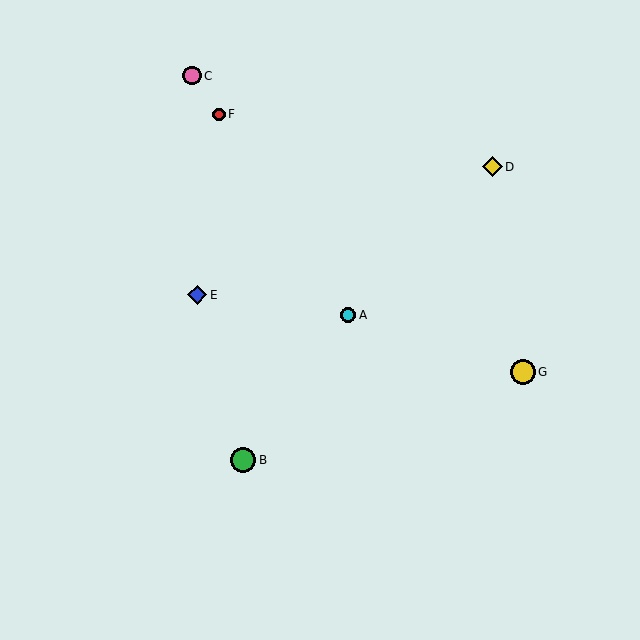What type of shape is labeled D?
Shape D is a yellow diamond.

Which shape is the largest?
The green circle (labeled B) is the largest.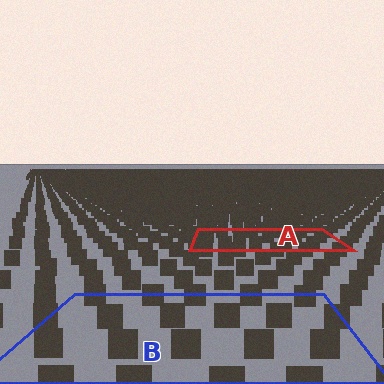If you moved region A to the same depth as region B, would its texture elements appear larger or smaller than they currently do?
They would appear larger. At a closer depth, the same texture elements are projected at a bigger on-screen size.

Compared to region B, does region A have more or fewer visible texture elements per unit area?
Region A has more texture elements per unit area — they are packed more densely because it is farther away.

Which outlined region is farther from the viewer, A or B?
Region A is farther from the viewer — the texture elements inside it appear smaller and more densely packed.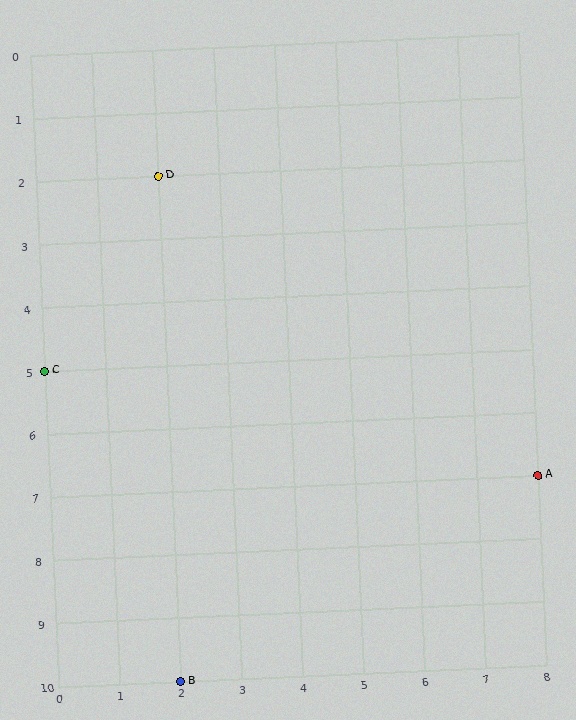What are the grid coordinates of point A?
Point A is at grid coordinates (8, 7).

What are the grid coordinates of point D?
Point D is at grid coordinates (2, 2).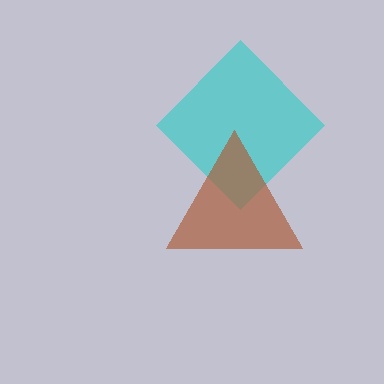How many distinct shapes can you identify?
There are 2 distinct shapes: a cyan diamond, a brown triangle.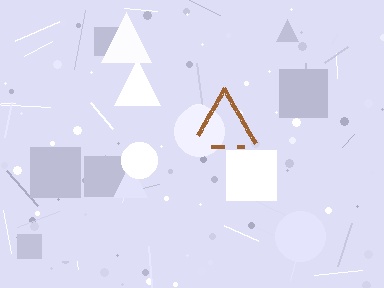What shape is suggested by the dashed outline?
The dashed outline suggests a triangle.